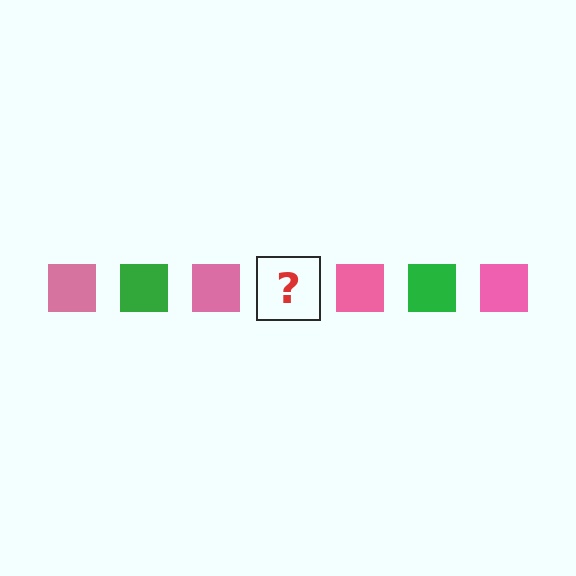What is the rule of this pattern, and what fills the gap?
The rule is that the pattern cycles through pink, green squares. The gap should be filled with a green square.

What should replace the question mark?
The question mark should be replaced with a green square.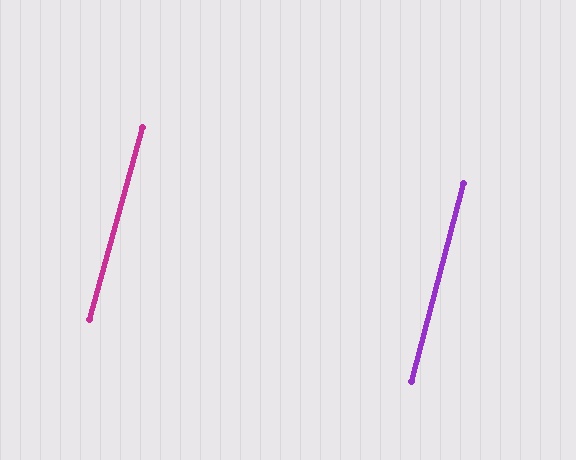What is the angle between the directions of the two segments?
Approximately 0 degrees.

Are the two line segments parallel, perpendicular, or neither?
Parallel — their directions differ by only 0.5°.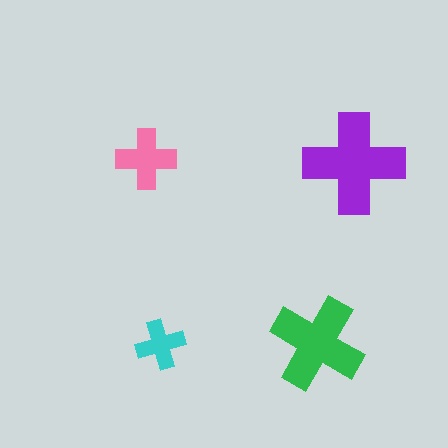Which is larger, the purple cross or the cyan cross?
The purple one.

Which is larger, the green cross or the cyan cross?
The green one.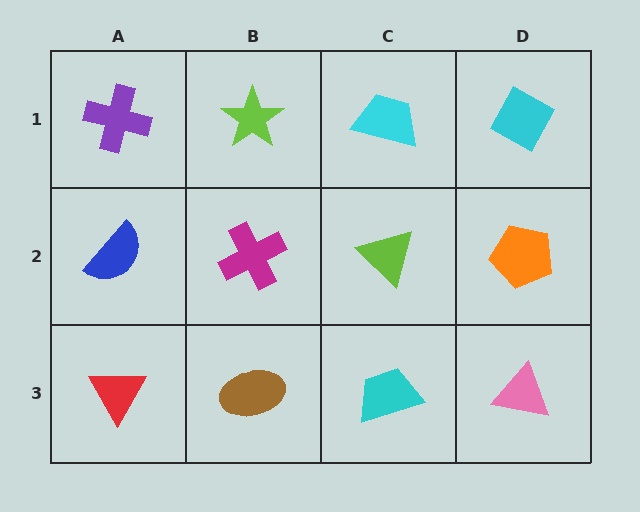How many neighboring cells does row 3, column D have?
2.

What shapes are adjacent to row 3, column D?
An orange pentagon (row 2, column D), a cyan trapezoid (row 3, column C).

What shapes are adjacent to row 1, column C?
A lime triangle (row 2, column C), a lime star (row 1, column B), a cyan diamond (row 1, column D).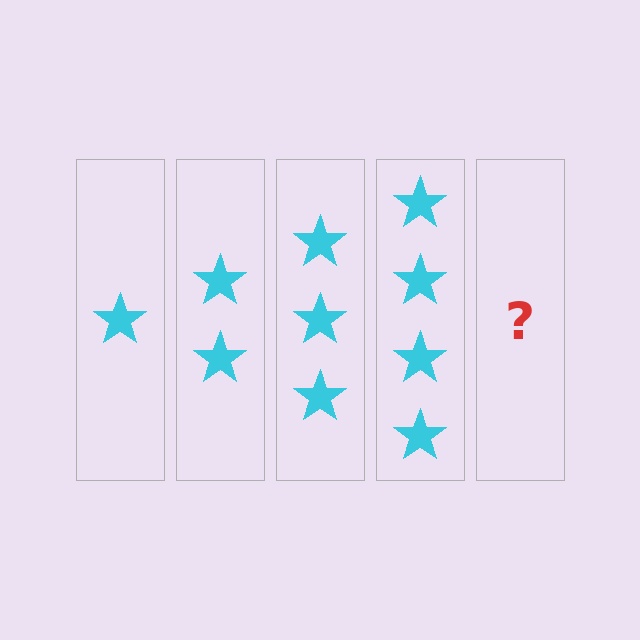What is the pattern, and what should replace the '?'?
The pattern is that each step adds one more star. The '?' should be 5 stars.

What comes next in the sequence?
The next element should be 5 stars.